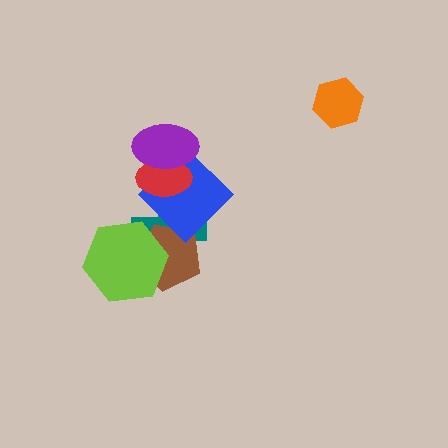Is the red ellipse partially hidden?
Yes, it is partially covered by another shape.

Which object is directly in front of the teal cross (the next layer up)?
The brown pentagon is directly in front of the teal cross.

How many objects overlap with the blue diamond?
4 objects overlap with the blue diamond.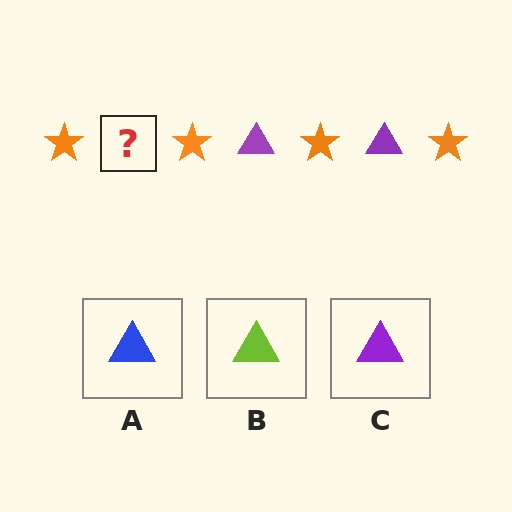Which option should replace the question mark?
Option C.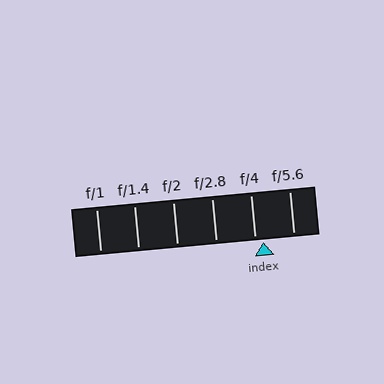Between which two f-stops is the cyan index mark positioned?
The index mark is between f/4 and f/5.6.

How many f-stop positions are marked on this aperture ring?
There are 6 f-stop positions marked.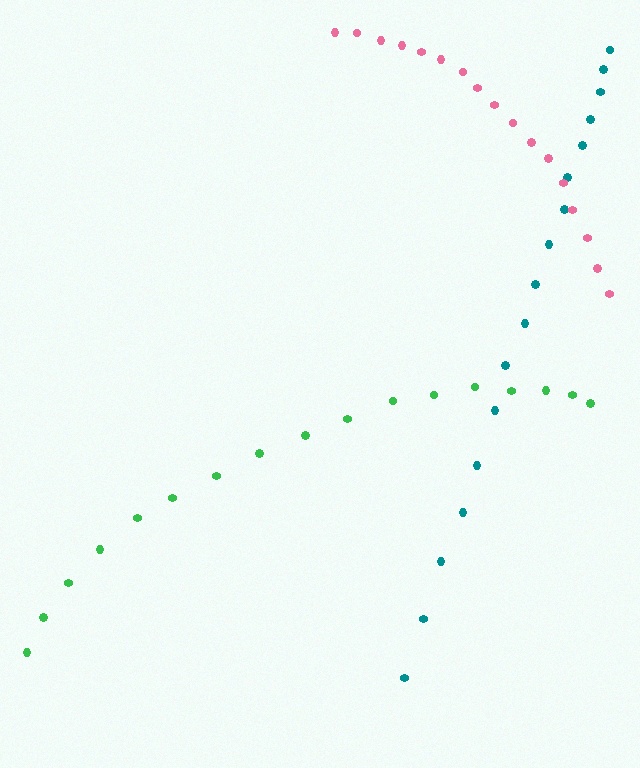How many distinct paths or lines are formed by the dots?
There are 3 distinct paths.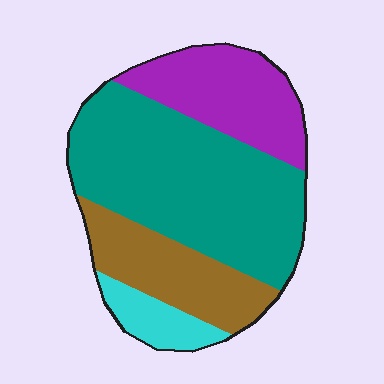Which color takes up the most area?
Teal, at roughly 50%.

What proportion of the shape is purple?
Purple covers about 20% of the shape.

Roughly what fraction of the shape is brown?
Brown takes up less than a quarter of the shape.